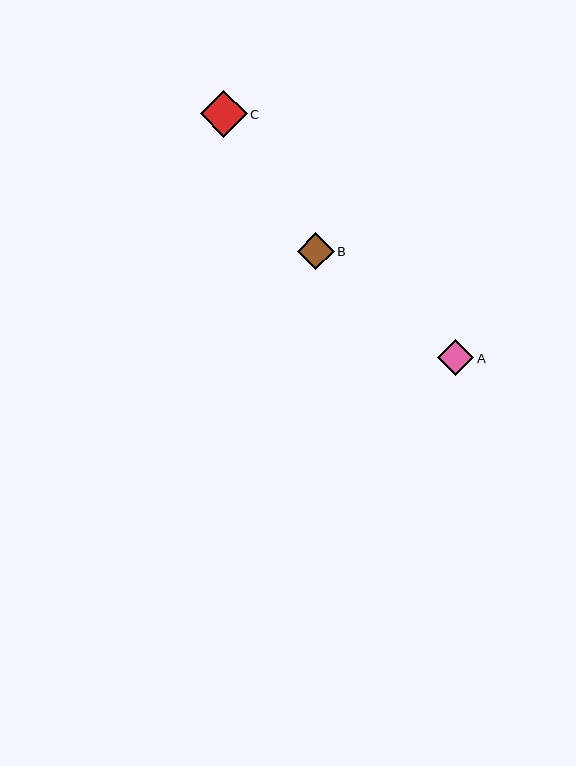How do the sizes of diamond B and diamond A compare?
Diamond B and diamond A are approximately the same size.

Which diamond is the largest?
Diamond C is the largest with a size of approximately 47 pixels.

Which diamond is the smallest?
Diamond A is the smallest with a size of approximately 36 pixels.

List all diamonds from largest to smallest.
From largest to smallest: C, B, A.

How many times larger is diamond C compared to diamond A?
Diamond C is approximately 1.3 times the size of diamond A.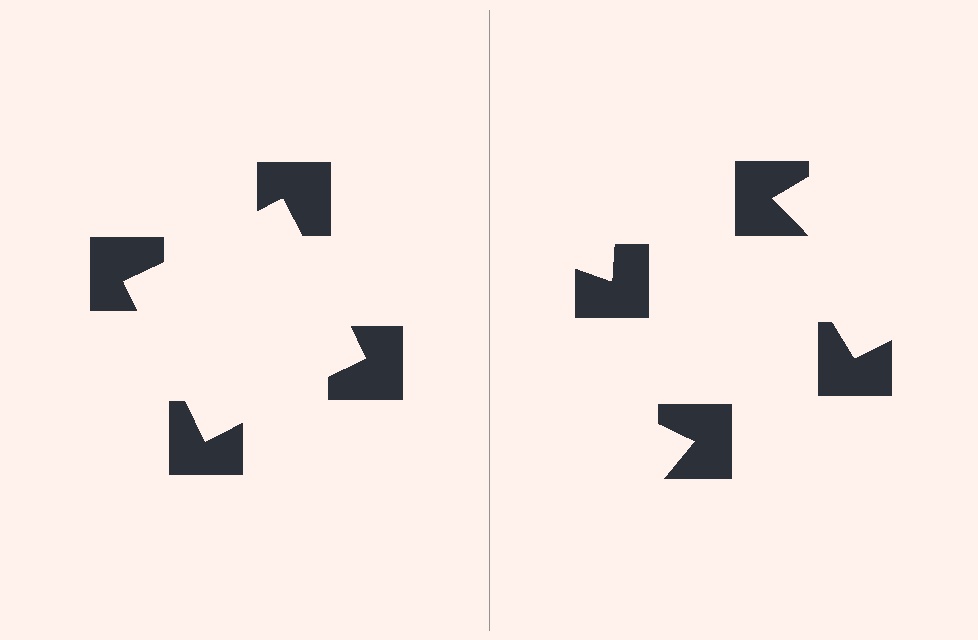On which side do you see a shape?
An illusory square appears on the left side. On the right side the wedge cuts are rotated, so no coherent shape forms.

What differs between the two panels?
The notched squares are positioned identically on both sides; only the wedge orientations differ. On the left they align to a square; on the right they are misaligned.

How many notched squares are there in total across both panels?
8 — 4 on each side.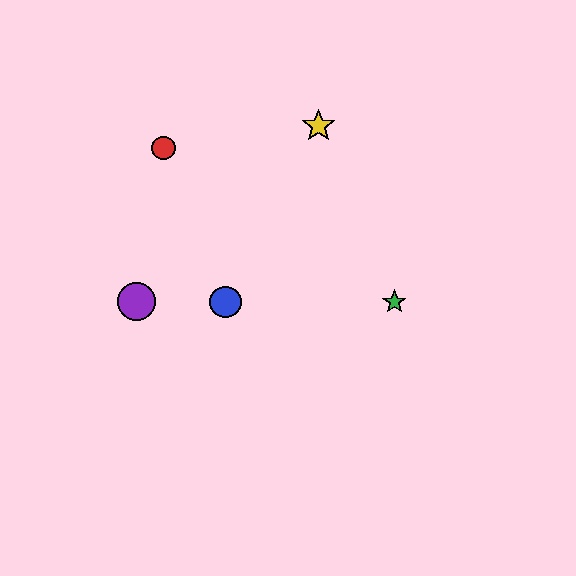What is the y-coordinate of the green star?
The green star is at y≈302.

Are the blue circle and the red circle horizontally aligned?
No, the blue circle is at y≈302 and the red circle is at y≈148.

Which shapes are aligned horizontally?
The blue circle, the green star, the purple circle are aligned horizontally.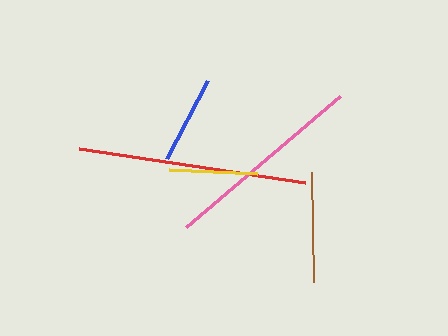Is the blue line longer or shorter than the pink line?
The pink line is longer than the blue line.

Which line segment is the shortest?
The yellow line is the shortest at approximately 88 pixels.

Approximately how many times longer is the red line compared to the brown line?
The red line is approximately 2.1 times the length of the brown line.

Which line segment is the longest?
The red line is the longest at approximately 228 pixels.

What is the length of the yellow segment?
The yellow segment is approximately 88 pixels long.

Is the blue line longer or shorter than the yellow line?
The blue line is longer than the yellow line.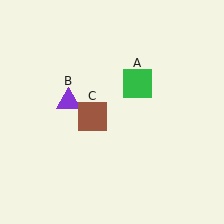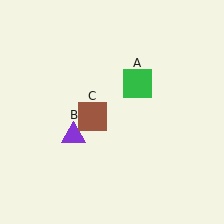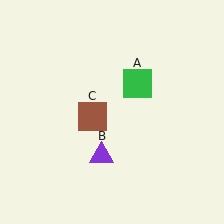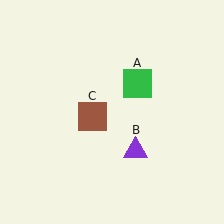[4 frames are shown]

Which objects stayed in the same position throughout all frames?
Green square (object A) and brown square (object C) remained stationary.